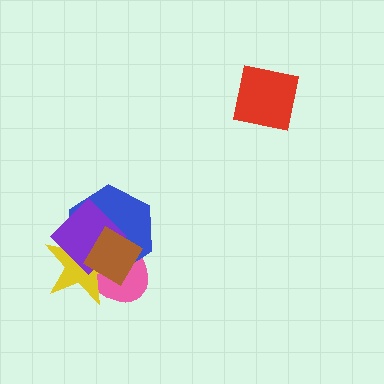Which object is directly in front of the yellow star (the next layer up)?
The purple diamond is directly in front of the yellow star.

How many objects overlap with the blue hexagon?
4 objects overlap with the blue hexagon.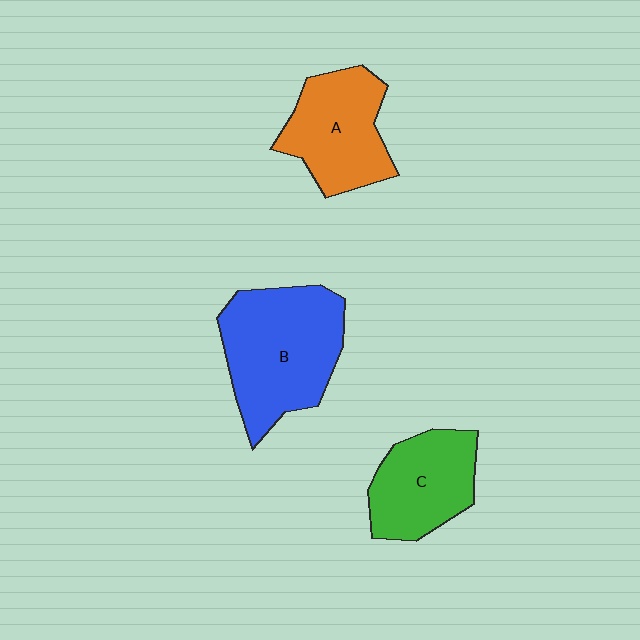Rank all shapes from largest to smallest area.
From largest to smallest: B (blue), A (orange), C (green).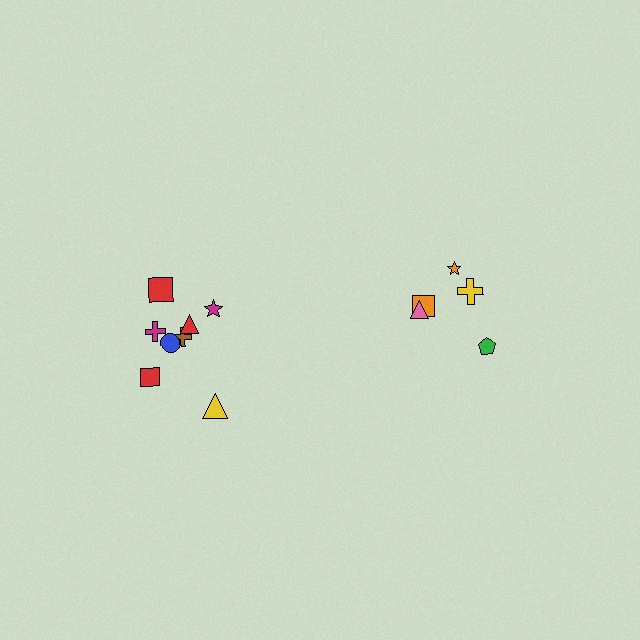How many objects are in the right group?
There are 5 objects.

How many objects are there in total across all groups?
There are 13 objects.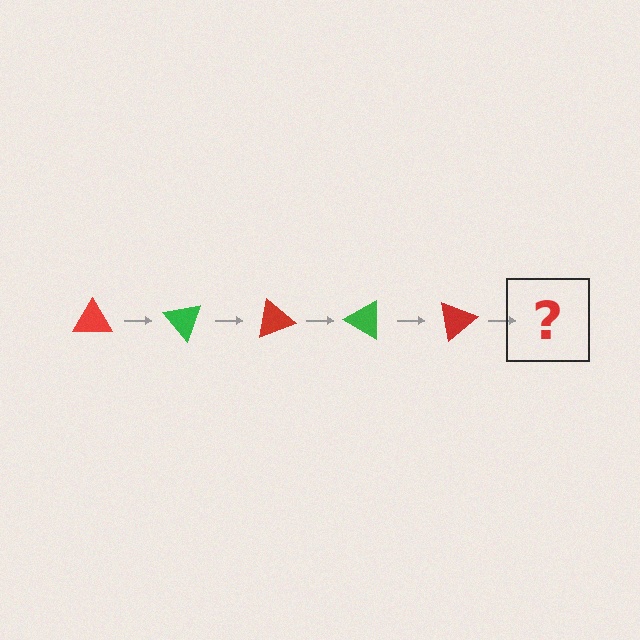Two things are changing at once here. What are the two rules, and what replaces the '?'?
The two rules are that it rotates 50 degrees each step and the color cycles through red and green. The '?' should be a green triangle, rotated 250 degrees from the start.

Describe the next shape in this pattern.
It should be a green triangle, rotated 250 degrees from the start.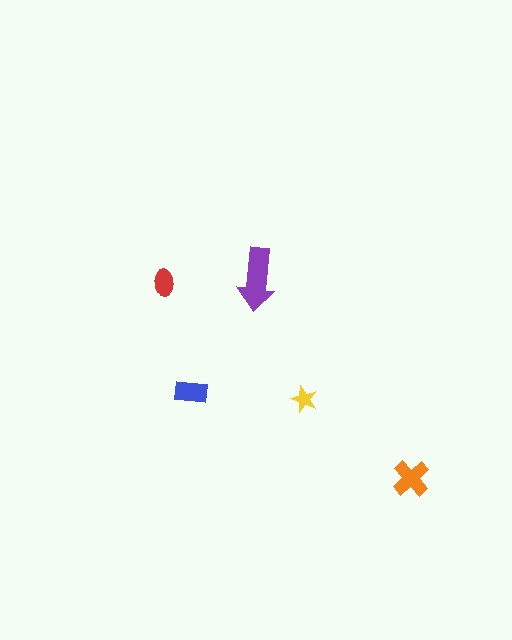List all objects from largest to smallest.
The purple arrow, the orange cross, the blue rectangle, the red ellipse, the yellow star.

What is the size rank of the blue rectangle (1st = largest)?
3rd.